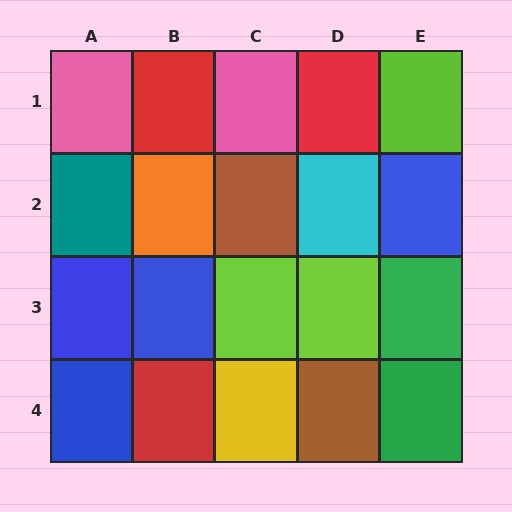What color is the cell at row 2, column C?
Brown.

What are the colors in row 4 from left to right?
Blue, red, yellow, brown, green.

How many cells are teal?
1 cell is teal.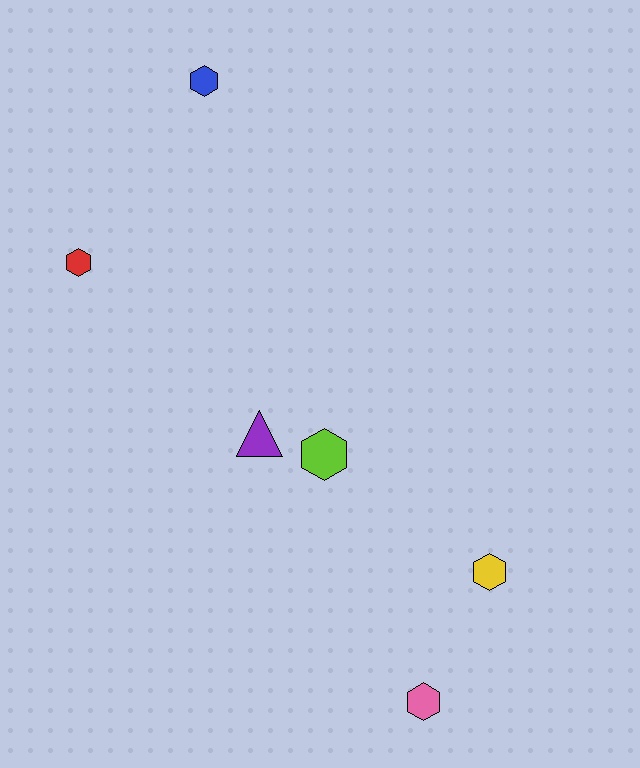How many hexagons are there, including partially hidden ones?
There are 5 hexagons.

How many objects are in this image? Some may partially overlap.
There are 6 objects.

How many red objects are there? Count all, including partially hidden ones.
There is 1 red object.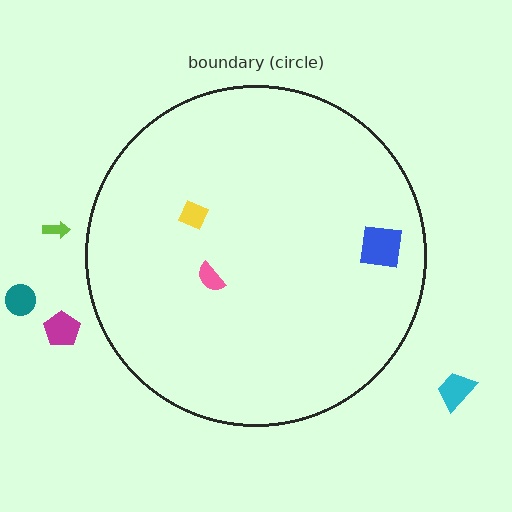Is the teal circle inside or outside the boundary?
Outside.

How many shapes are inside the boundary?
3 inside, 4 outside.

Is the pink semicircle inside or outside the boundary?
Inside.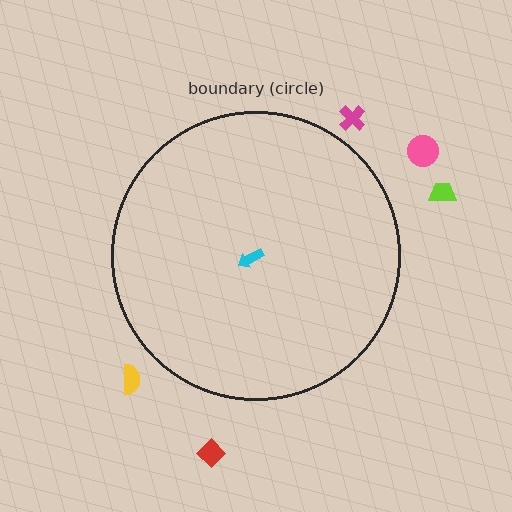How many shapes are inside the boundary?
1 inside, 5 outside.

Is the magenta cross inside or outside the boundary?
Outside.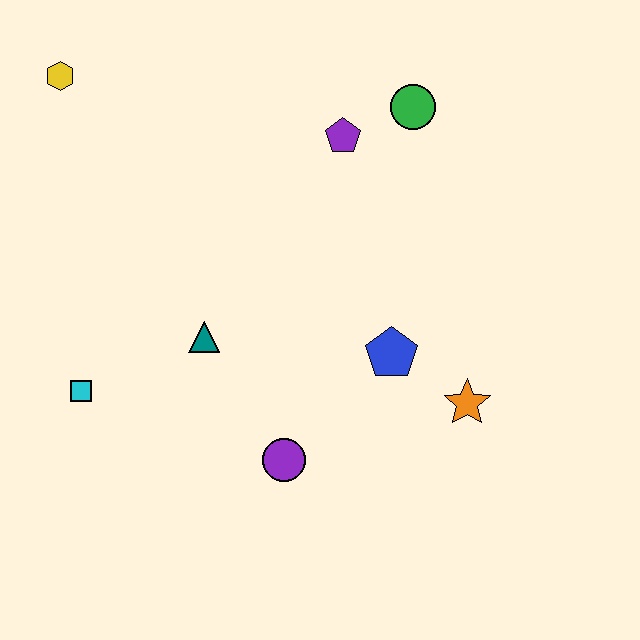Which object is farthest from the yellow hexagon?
The orange star is farthest from the yellow hexagon.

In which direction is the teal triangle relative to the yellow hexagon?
The teal triangle is below the yellow hexagon.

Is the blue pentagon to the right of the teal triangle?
Yes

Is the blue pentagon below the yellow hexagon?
Yes